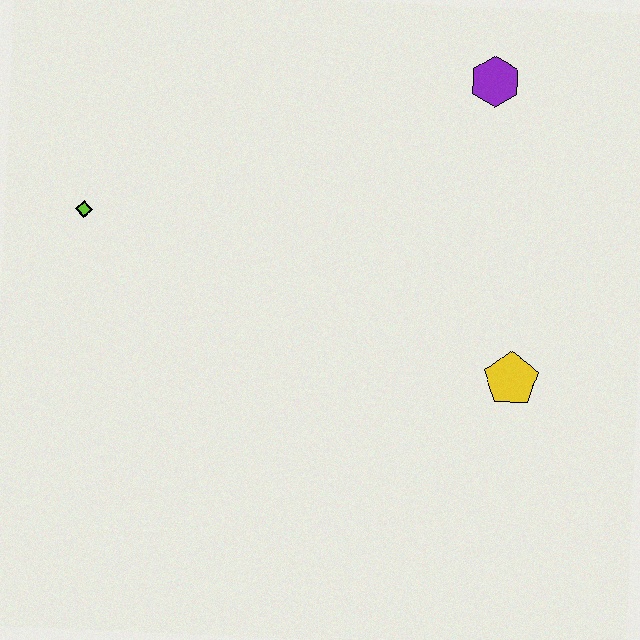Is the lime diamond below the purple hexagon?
Yes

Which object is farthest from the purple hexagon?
The lime diamond is farthest from the purple hexagon.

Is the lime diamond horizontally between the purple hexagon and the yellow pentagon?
No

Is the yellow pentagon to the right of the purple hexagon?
Yes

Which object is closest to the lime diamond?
The purple hexagon is closest to the lime diamond.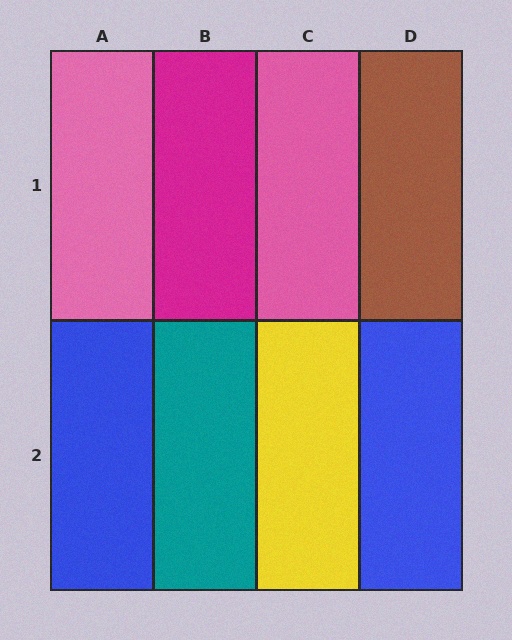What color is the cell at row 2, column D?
Blue.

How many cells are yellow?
1 cell is yellow.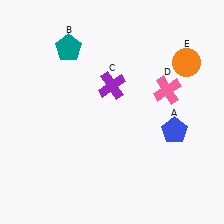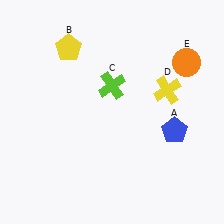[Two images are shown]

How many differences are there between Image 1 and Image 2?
There are 3 differences between the two images.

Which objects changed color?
B changed from teal to yellow. C changed from purple to lime. D changed from pink to yellow.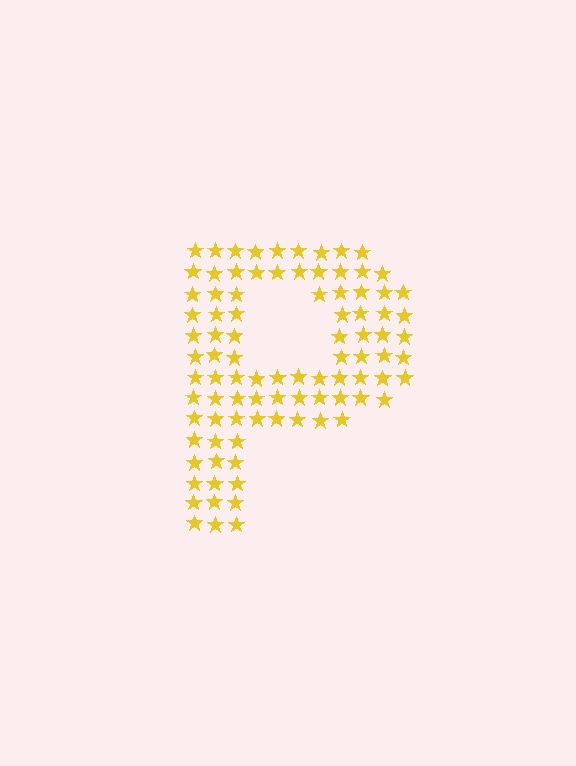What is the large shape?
The large shape is the letter P.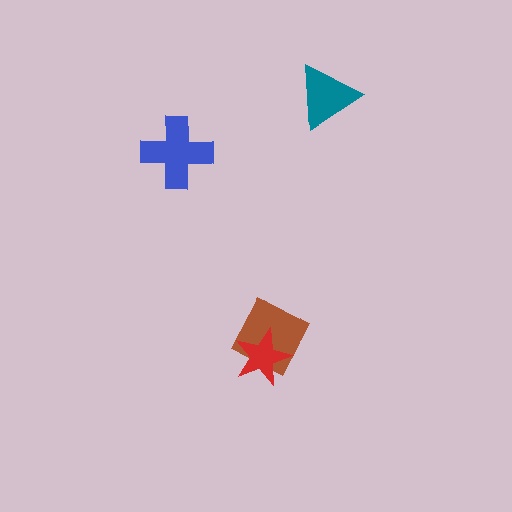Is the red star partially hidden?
No, no other shape covers it.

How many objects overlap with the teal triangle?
0 objects overlap with the teal triangle.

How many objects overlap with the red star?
1 object overlaps with the red star.